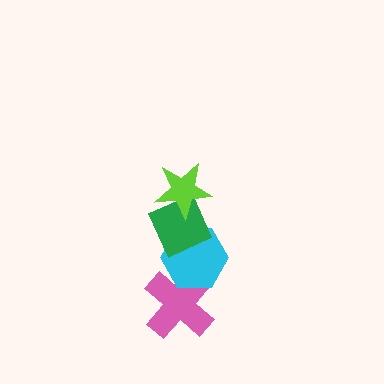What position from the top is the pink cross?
The pink cross is 4th from the top.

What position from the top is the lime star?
The lime star is 1st from the top.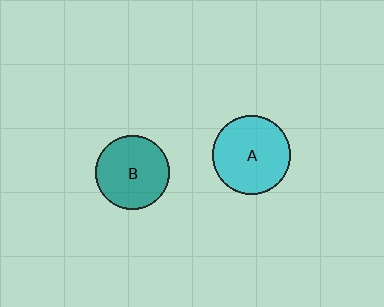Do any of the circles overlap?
No, none of the circles overlap.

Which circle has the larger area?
Circle A (cyan).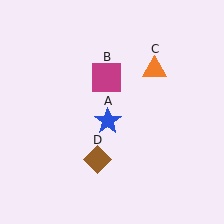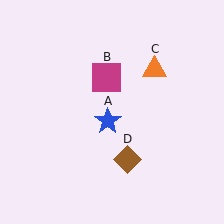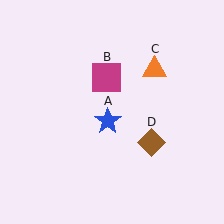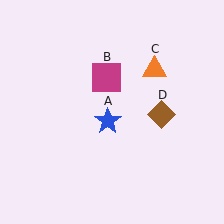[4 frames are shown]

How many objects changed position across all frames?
1 object changed position: brown diamond (object D).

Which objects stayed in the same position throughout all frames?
Blue star (object A) and magenta square (object B) and orange triangle (object C) remained stationary.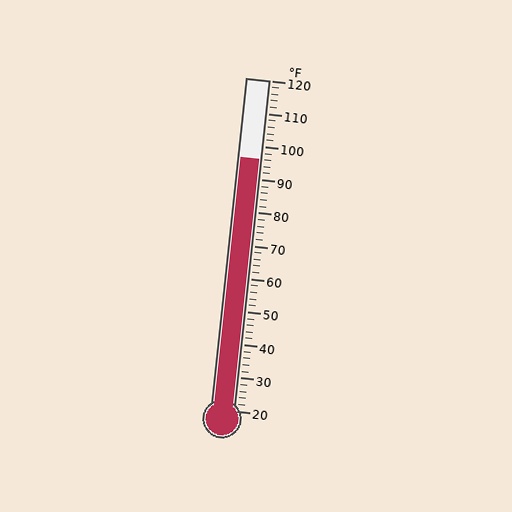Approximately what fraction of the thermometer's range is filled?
The thermometer is filled to approximately 75% of its range.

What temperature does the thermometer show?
The thermometer shows approximately 96°F.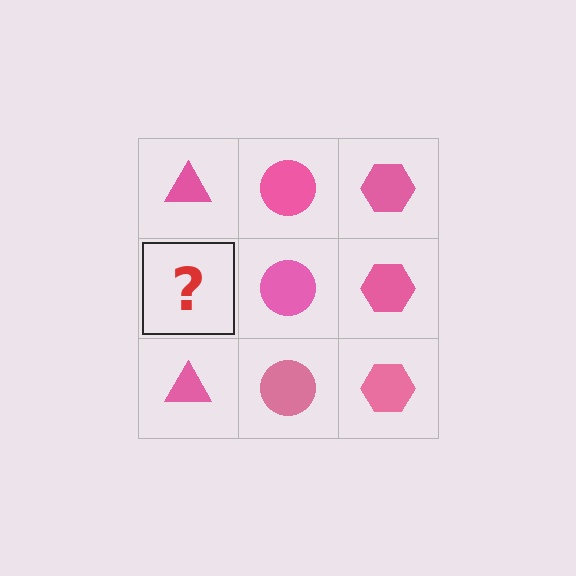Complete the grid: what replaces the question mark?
The question mark should be replaced with a pink triangle.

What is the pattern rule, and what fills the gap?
The rule is that each column has a consistent shape. The gap should be filled with a pink triangle.